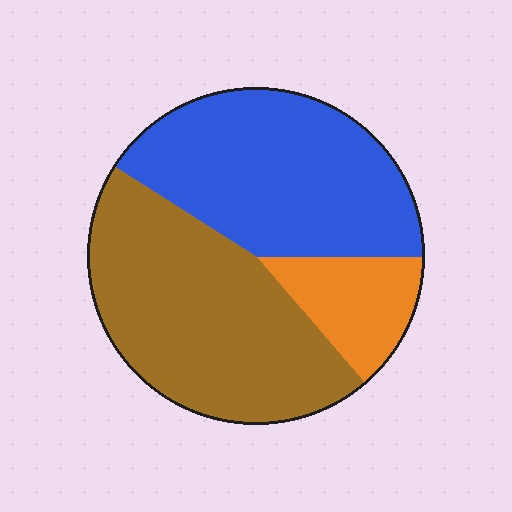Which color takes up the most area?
Brown, at roughly 45%.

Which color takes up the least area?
Orange, at roughly 15%.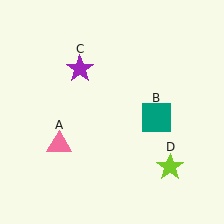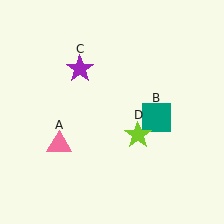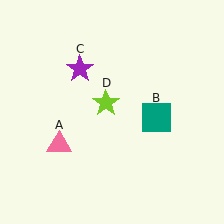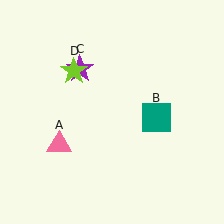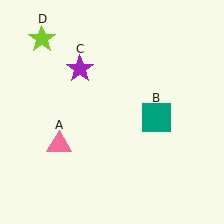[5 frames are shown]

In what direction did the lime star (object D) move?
The lime star (object D) moved up and to the left.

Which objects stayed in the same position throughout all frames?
Pink triangle (object A) and teal square (object B) and purple star (object C) remained stationary.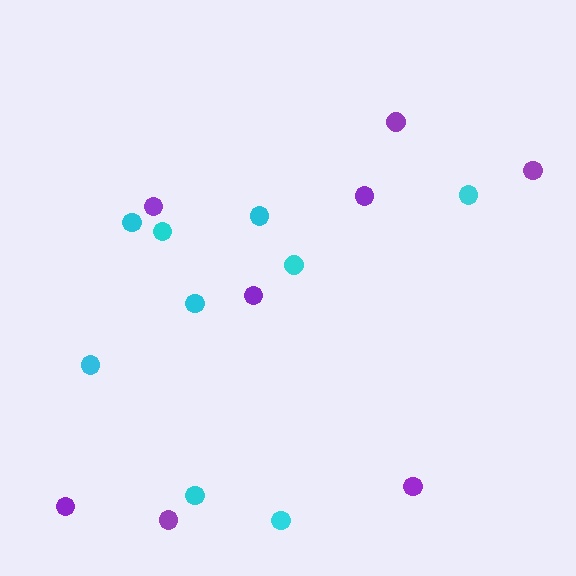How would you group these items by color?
There are 2 groups: one group of cyan circles (9) and one group of purple circles (8).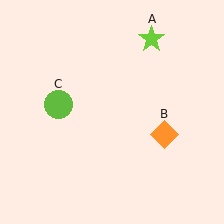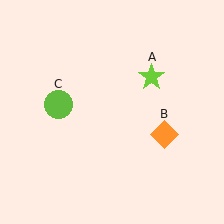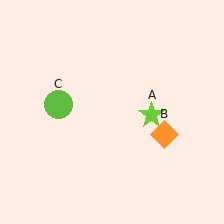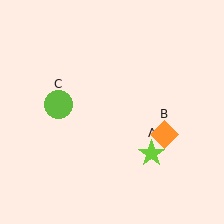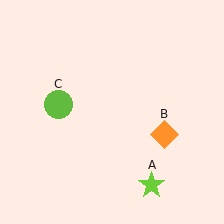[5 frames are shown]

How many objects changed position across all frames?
1 object changed position: lime star (object A).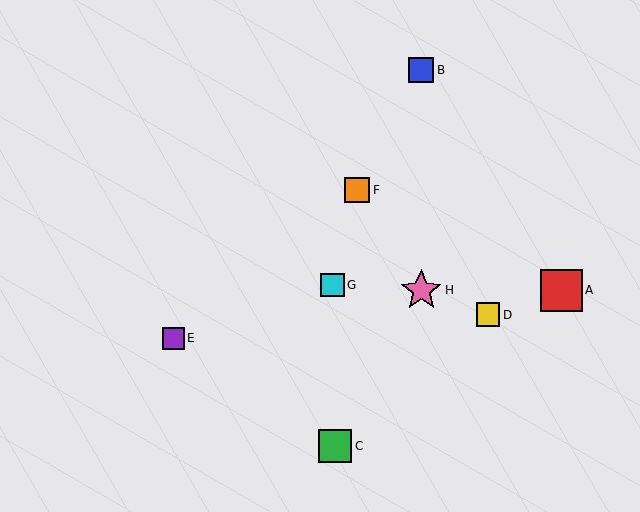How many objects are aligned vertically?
2 objects (B, H) are aligned vertically.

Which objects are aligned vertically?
Objects B, H are aligned vertically.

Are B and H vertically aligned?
Yes, both are at x≈421.